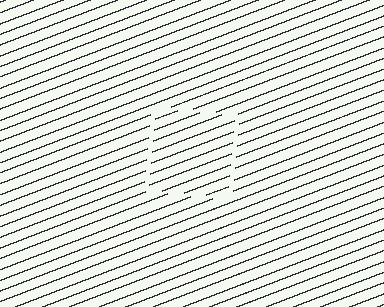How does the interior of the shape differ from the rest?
The interior of the shape contains the same grating, shifted by half a period — the contour is defined by the phase discontinuity where line-ends from the inner and outer gratings abut.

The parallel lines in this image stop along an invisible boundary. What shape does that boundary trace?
An illusory square. The interior of the shape contains the same grating, shifted by half a period — the contour is defined by the phase discontinuity where line-ends from the inner and outer gratings abut.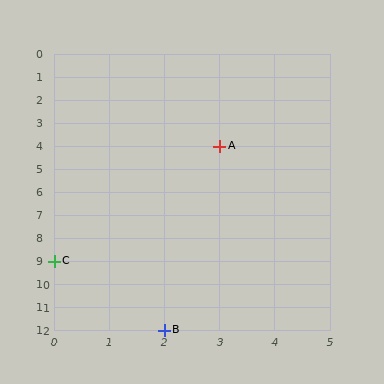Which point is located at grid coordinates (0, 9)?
Point C is at (0, 9).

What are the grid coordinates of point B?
Point B is at grid coordinates (2, 12).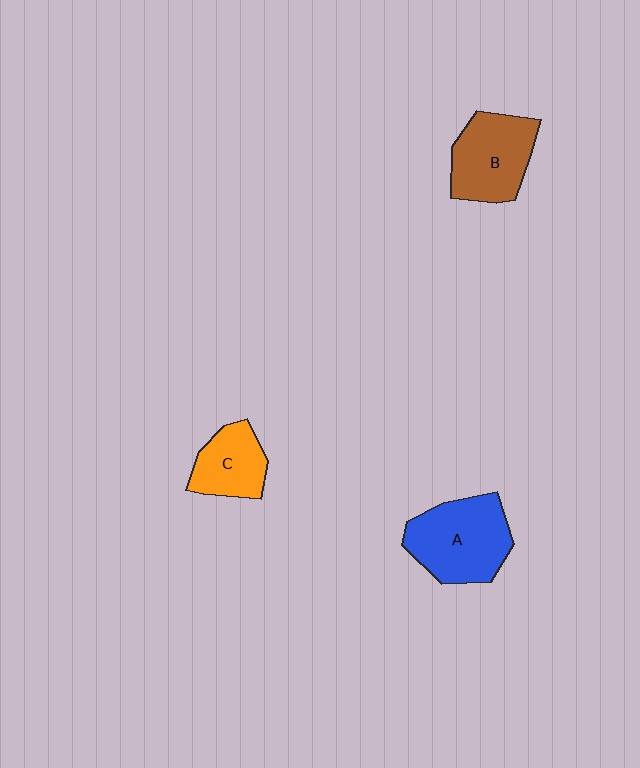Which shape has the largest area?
Shape A (blue).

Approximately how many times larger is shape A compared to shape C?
Approximately 1.6 times.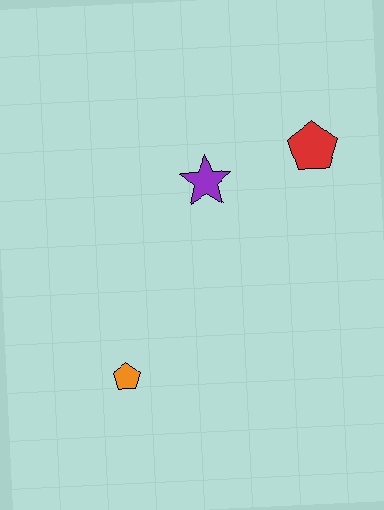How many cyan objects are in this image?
There are no cyan objects.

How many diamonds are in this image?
There are no diamonds.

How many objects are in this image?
There are 3 objects.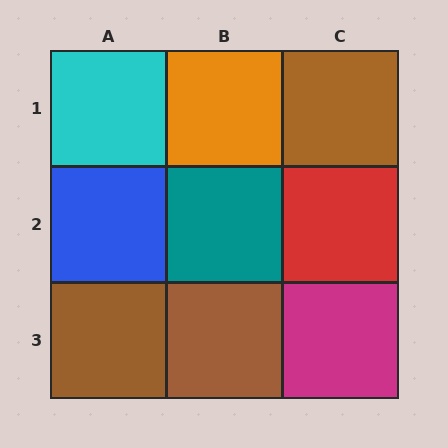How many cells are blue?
1 cell is blue.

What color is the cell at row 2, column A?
Blue.